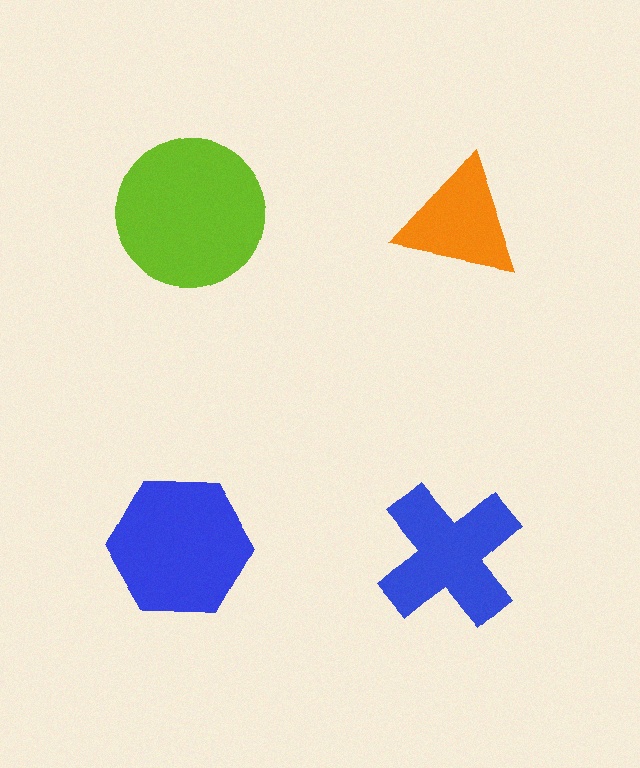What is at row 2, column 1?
A blue hexagon.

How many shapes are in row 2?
2 shapes.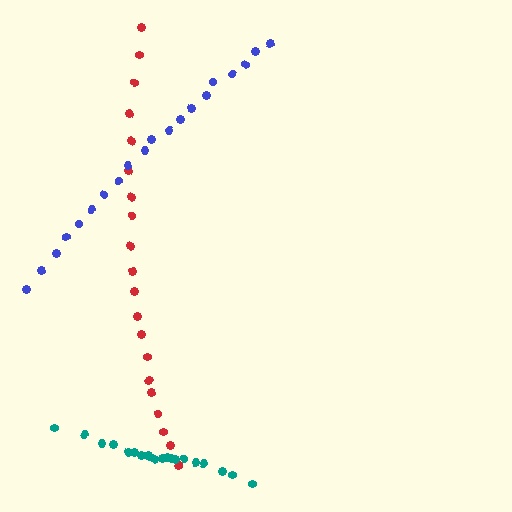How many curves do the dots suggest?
There are 3 distinct paths.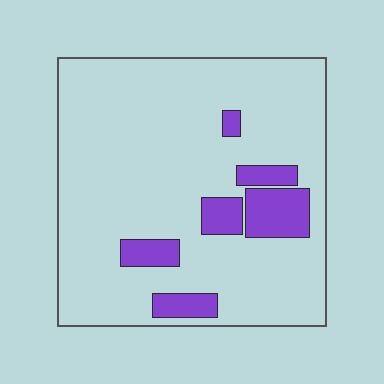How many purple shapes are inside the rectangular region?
6.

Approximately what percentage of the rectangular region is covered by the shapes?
Approximately 15%.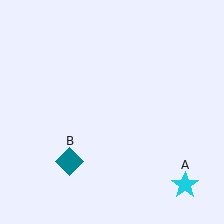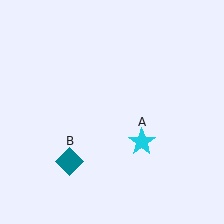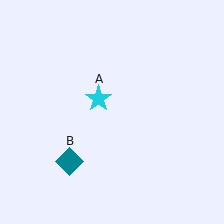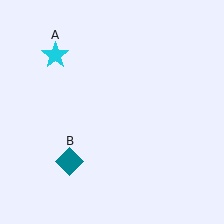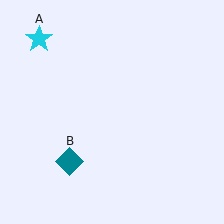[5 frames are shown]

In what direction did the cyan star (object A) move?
The cyan star (object A) moved up and to the left.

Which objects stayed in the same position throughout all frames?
Teal diamond (object B) remained stationary.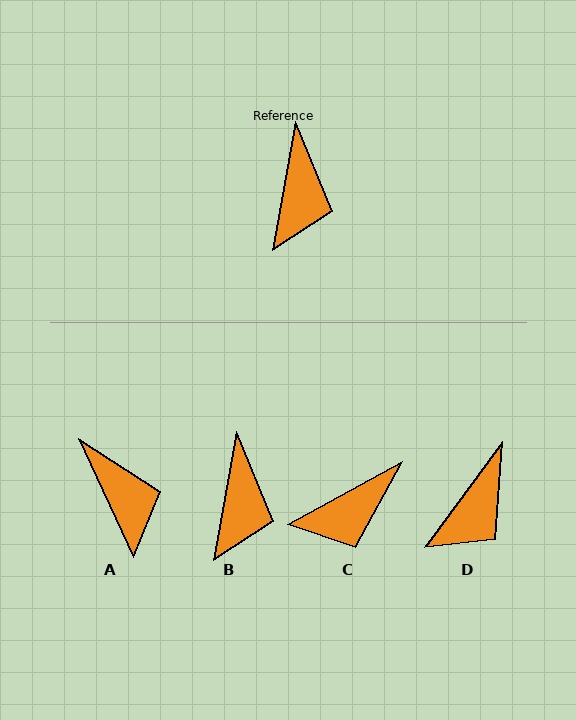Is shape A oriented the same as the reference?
No, it is off by about 35 degrees.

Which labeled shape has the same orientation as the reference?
B.